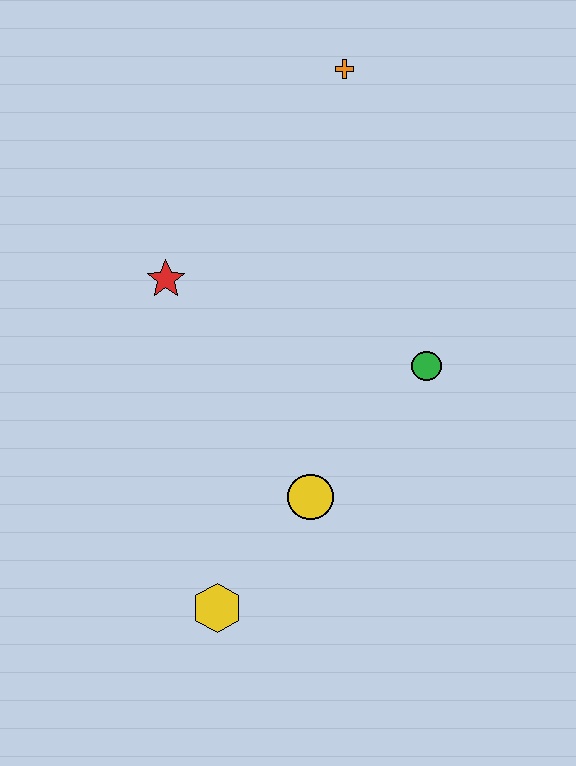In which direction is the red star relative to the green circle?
The red star is to the left of the green circle.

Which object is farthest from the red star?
The yellow hexagon is farthest from the red star.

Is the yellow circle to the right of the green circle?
No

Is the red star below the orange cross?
Yes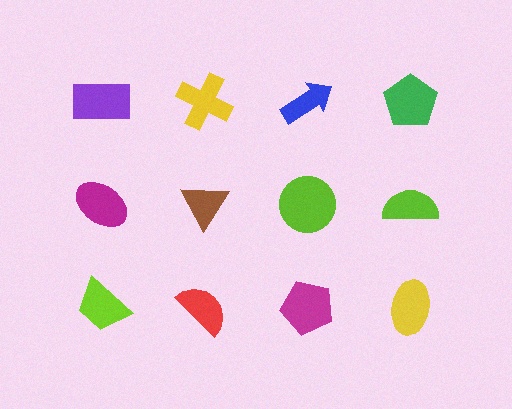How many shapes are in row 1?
4 shapes.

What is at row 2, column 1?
A magenta ellipse.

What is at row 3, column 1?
A lime trapezoid.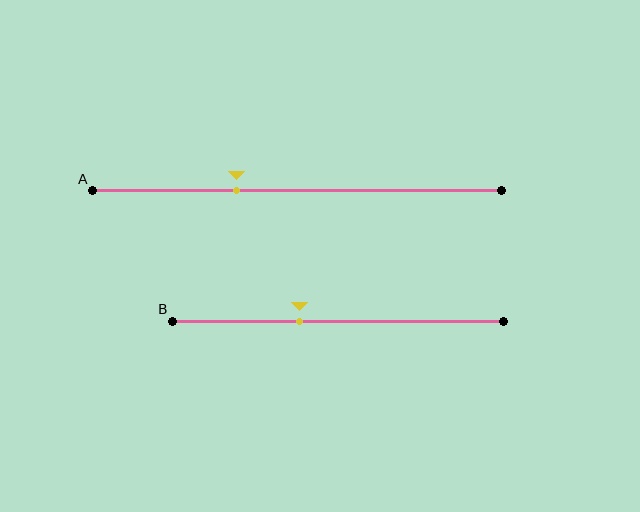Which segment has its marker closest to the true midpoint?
Segment B has its marker closest to the true midpoint.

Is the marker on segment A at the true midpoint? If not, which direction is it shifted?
No, the marker on segment A is shifted to the left by about 15% of the segment length.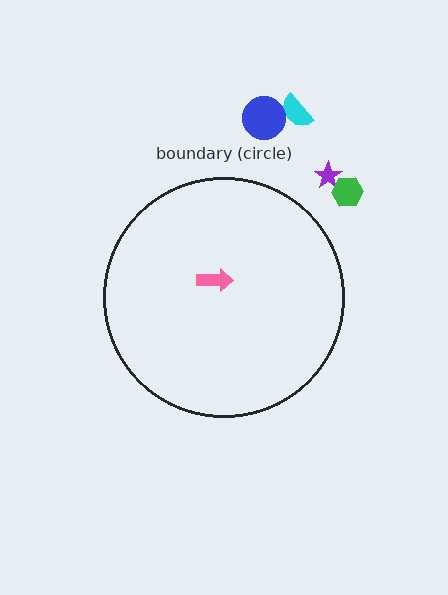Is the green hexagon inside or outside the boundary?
Outside.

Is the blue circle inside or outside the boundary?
Outside.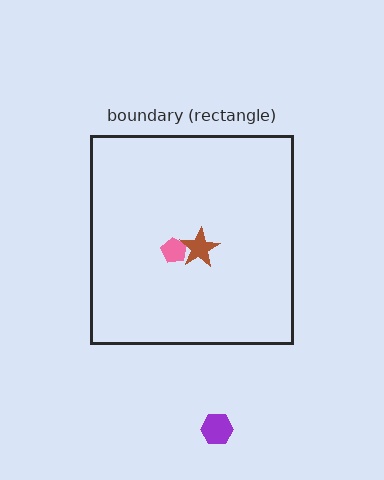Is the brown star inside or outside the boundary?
Inside.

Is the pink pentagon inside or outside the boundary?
Inside.